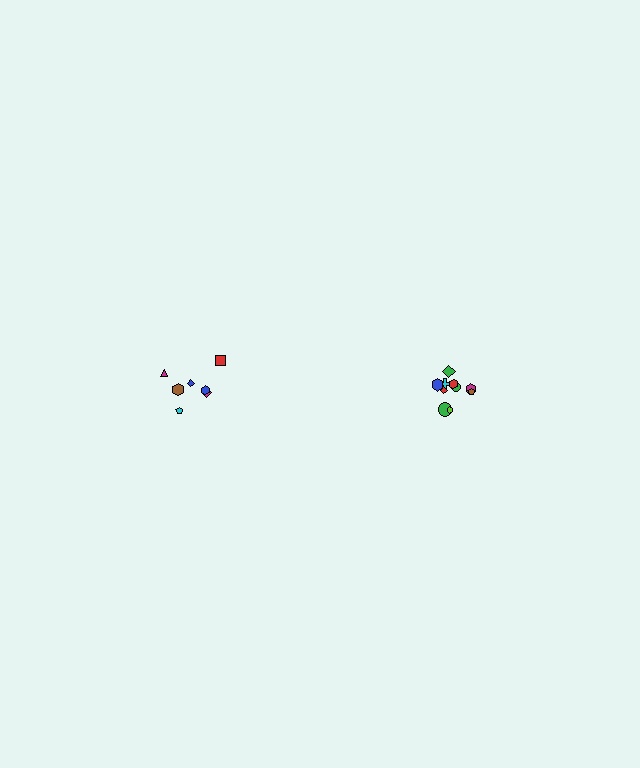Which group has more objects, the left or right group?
The right group.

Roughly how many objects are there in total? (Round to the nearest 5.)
Roughly 15 objects in total.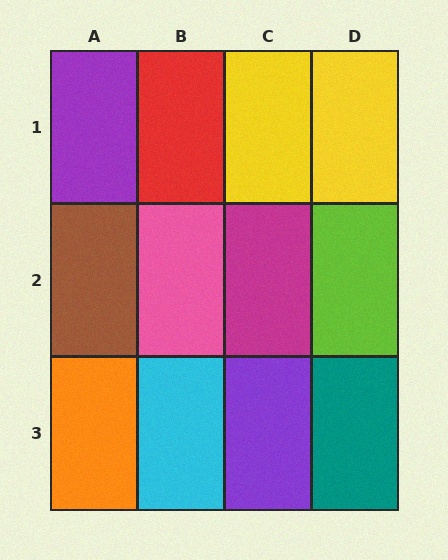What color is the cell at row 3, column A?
Orange.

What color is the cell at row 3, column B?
Cyan.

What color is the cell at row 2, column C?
Magenta.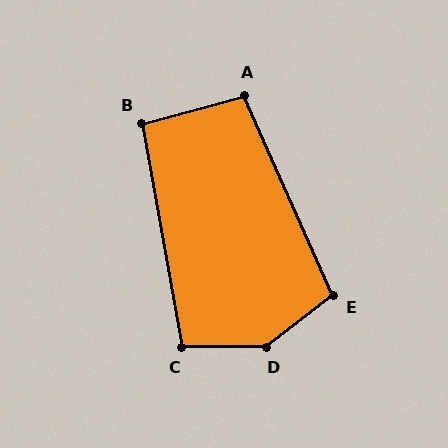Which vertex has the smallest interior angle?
B, at approximately 95 degrees.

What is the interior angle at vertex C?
Approximately 100 degrees (obtuse).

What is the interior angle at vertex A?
Approximately 99 degrees (obtuse).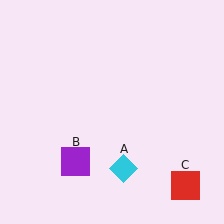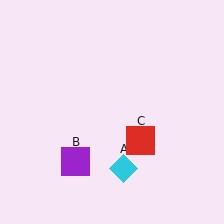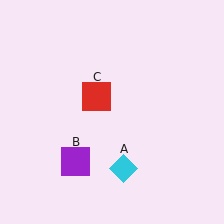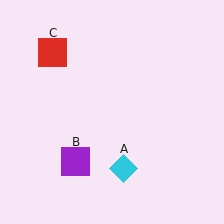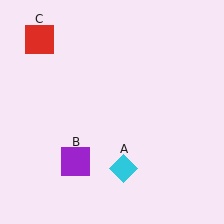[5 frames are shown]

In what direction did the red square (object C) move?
The red square (object C) moved up and to the left.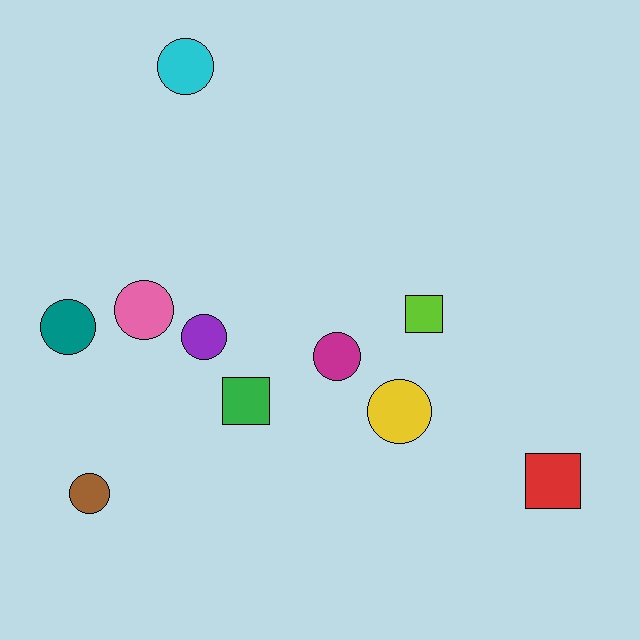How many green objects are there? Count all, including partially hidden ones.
There is 1 green object.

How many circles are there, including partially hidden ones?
There are 7 circles.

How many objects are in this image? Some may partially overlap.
There are 10 objects.